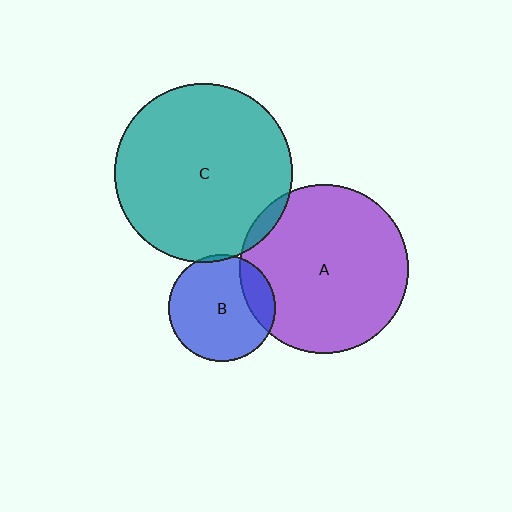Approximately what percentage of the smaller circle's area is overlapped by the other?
Approximately 5%.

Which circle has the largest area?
Circle C (teal).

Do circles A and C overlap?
Yes.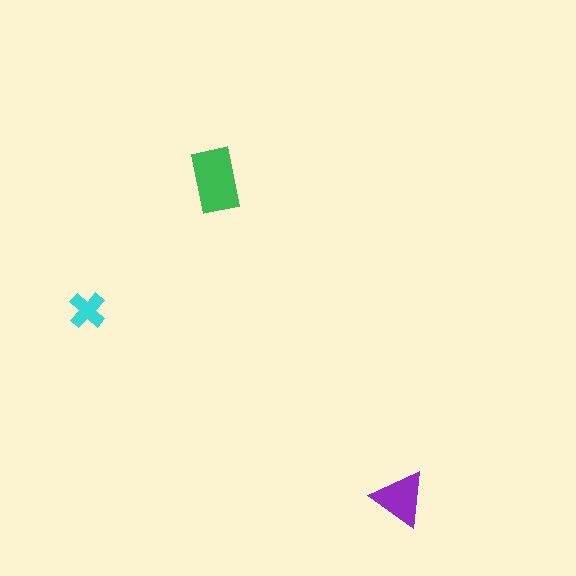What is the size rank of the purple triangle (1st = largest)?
2nd.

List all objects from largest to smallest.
The green rectangle, the purple triangle, the cyan cross.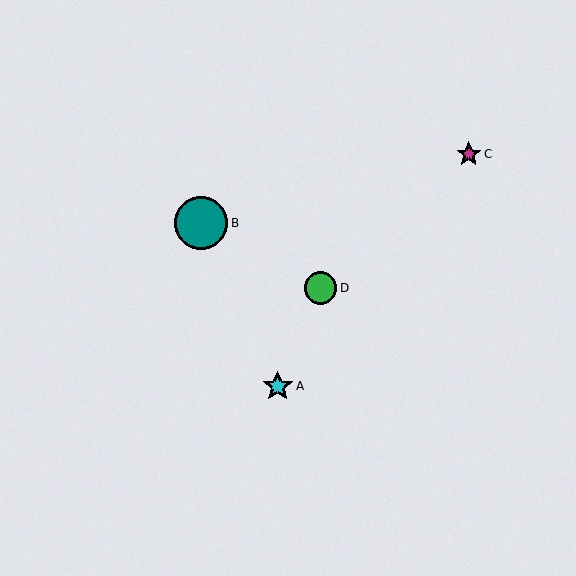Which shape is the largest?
The teal circle (labeled B) is the largest.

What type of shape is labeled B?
Shape B is a teal circle.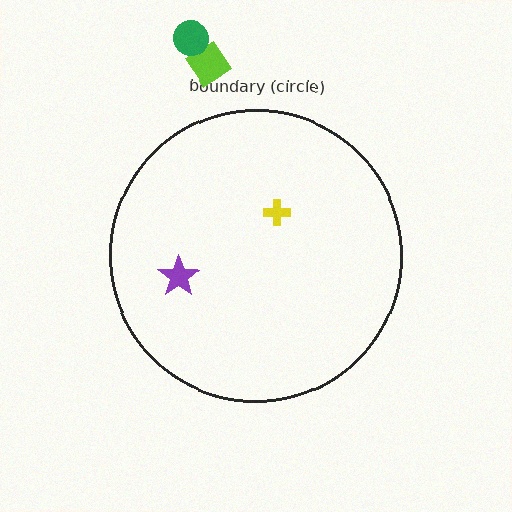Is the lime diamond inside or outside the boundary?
Outside.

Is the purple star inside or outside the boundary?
Inside.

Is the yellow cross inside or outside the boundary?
Inside.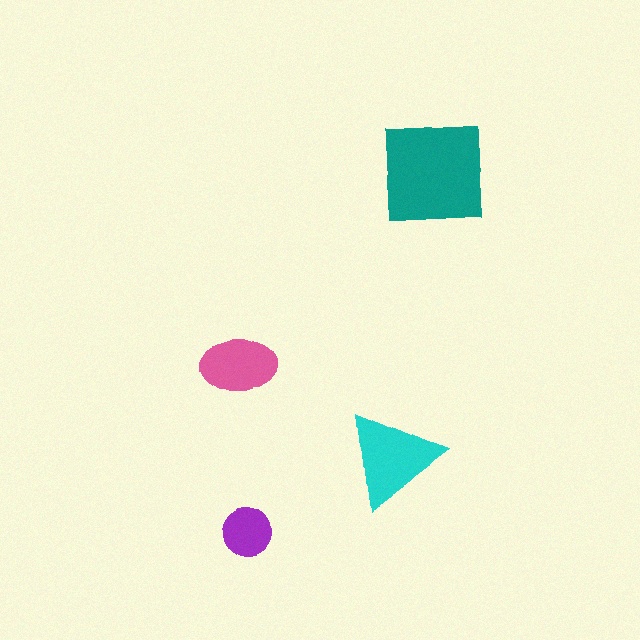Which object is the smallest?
The purple circle.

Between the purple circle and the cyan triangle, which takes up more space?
The cyan triangle.